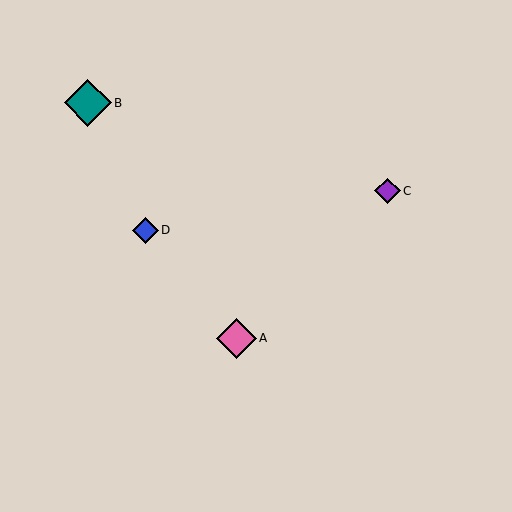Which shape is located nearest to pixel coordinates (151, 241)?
The blue diamond (labeled D) at (145, 230) is nearest to that location.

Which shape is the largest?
The teal diamond (labeled B) is the largest.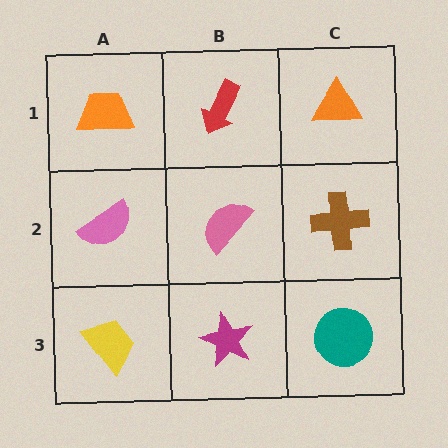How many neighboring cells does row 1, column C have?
2.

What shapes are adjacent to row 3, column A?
A pink semicircle (row 2, column A), a magenta star (row 3, column B).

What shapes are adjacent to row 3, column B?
A pink semicircle (row 2, column B), a yellow trapezoid (row 3, column A), a teal circle (row 3, column C).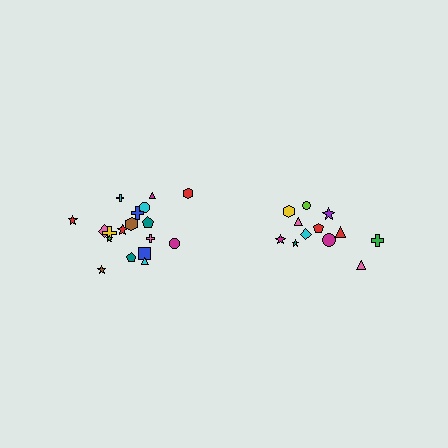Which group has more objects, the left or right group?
The left group.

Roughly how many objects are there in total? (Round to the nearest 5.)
Roughly 30 objects in total.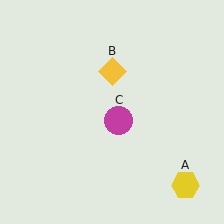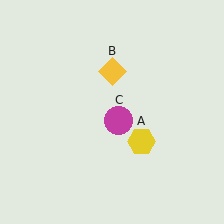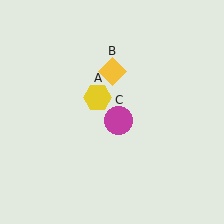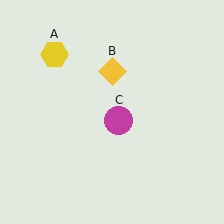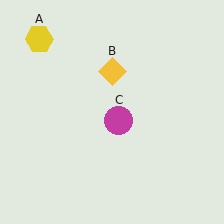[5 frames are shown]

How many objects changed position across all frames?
1 object changed position: yellow hexagon (object A).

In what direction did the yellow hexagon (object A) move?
The yellow hexagon (object A) moved up and to the left.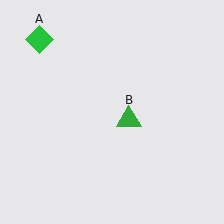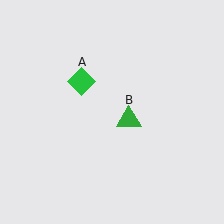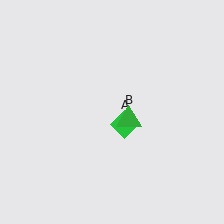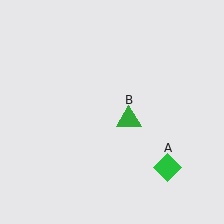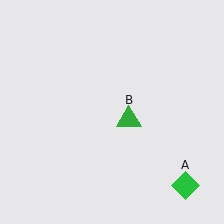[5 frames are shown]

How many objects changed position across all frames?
1 object changed position: green diamond (object A).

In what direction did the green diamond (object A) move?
The green diamond (object A) moved down and to the right.